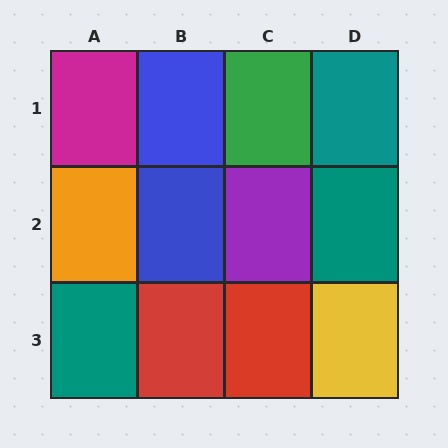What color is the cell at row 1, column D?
Teal.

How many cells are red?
2 cells are red.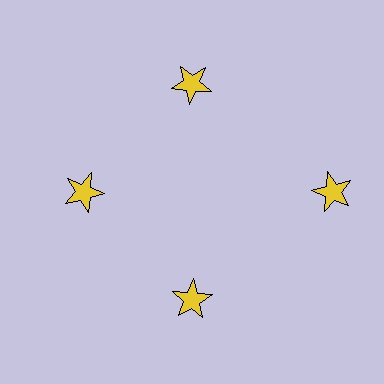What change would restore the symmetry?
The symmetry would be restored by moving it inward, back onto the ring so that all 4 stars sit at equal angles and equal distance from the center.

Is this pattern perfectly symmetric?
No. The 4 yellow stars are arranged in a ring, but one element near the 3 o'clock position is pushed outward from the center, breaking the 4-fold rotational symmetry.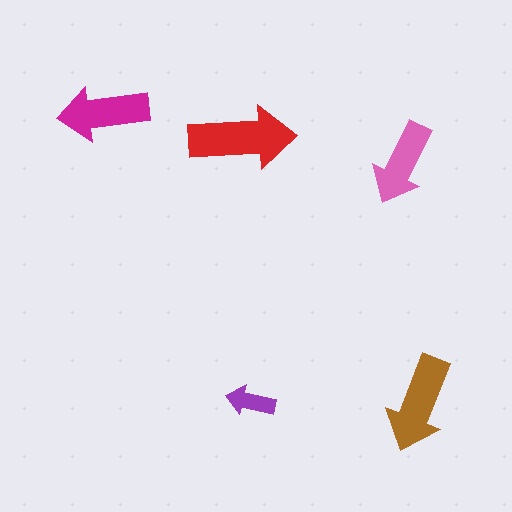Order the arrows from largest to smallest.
the red one, the brown one, the magenta one, the pink one, the purple one.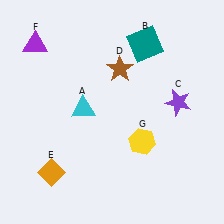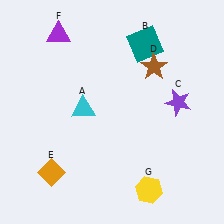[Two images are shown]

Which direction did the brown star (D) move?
The brown star (D) moved right.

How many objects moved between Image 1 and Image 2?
3 objects moved between the two images.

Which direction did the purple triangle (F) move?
The purple triangle (F) moved right.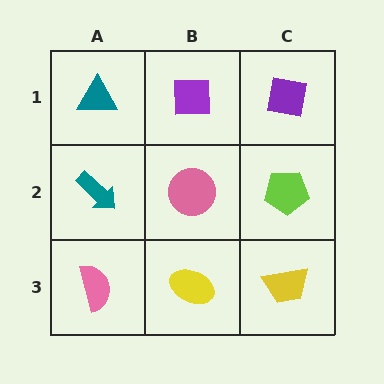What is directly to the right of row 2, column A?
A pink circle.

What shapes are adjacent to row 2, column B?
A purple square (row 1, column B), a yellow ellipse (row 3, column B), a teal arrow (row 2, column A), a lime pentagon (row 2, column C).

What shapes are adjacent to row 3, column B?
A pink circle (row 2, column B), a pink semicircle (row 3, column A), a yellow trapezoid (row 3, column C).